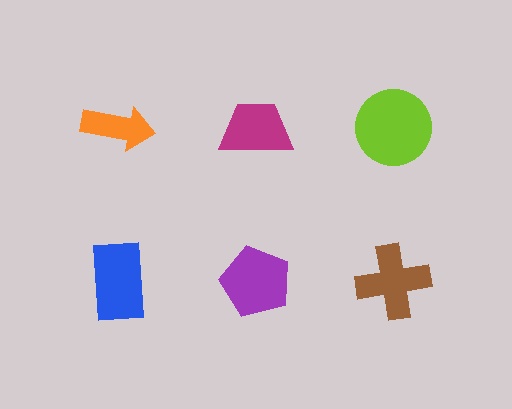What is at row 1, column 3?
A lime circle.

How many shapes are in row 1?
3 shapes.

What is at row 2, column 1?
A blue rectangle.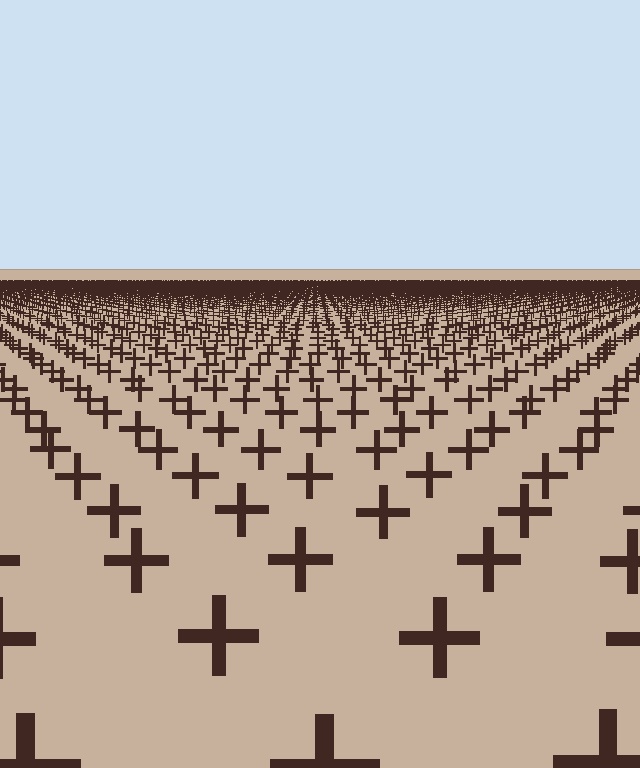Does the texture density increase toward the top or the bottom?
Density increases toward the top.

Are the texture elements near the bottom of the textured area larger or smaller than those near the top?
Larger. Near the bottom, elements are closer to the viewer and appear at a bigger on-screen size.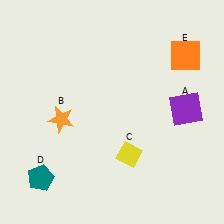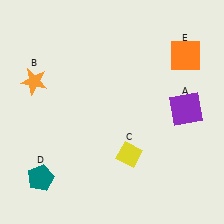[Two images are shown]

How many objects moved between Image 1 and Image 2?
1 object moved between the two images.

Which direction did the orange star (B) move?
The orange star (B) moved up.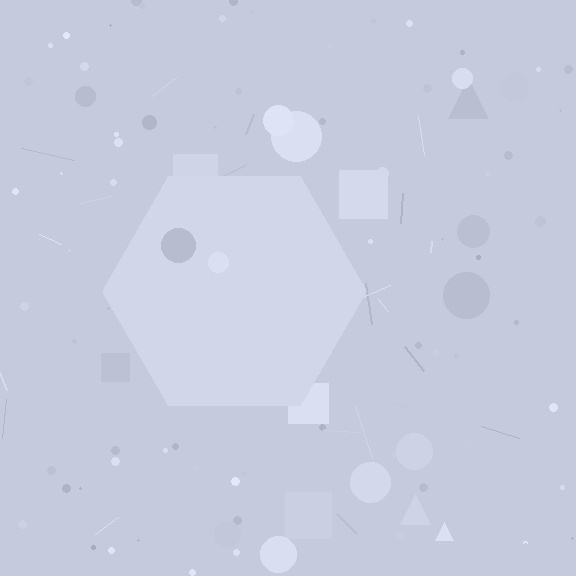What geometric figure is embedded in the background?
A hexagon is embedded in the background.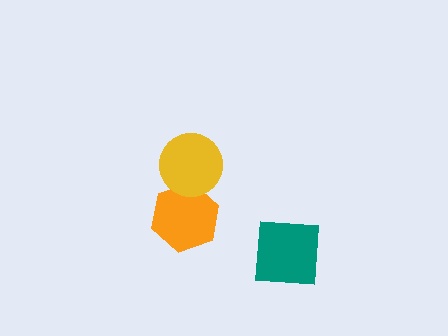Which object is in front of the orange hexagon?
The yellow circle is in front of the orange hexagon.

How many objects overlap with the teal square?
0 objects overlap with the teal square.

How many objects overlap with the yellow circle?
1 object overlaps with the yellow circle.